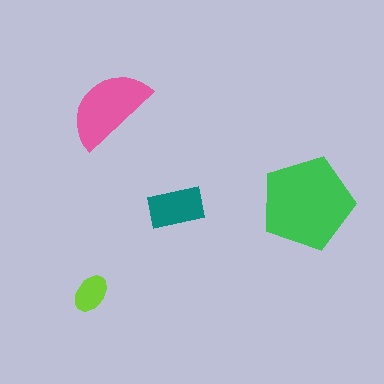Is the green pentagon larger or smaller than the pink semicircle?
Larger.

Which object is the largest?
The green pentagon.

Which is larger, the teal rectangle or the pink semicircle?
The pink semicircle.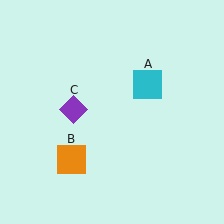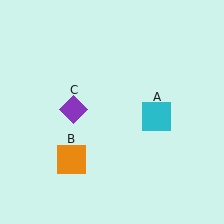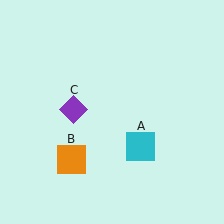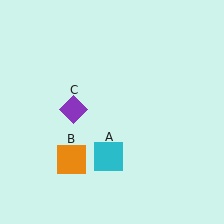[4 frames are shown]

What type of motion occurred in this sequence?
The cyan square (object A) rotated clockwise around the center of the scene.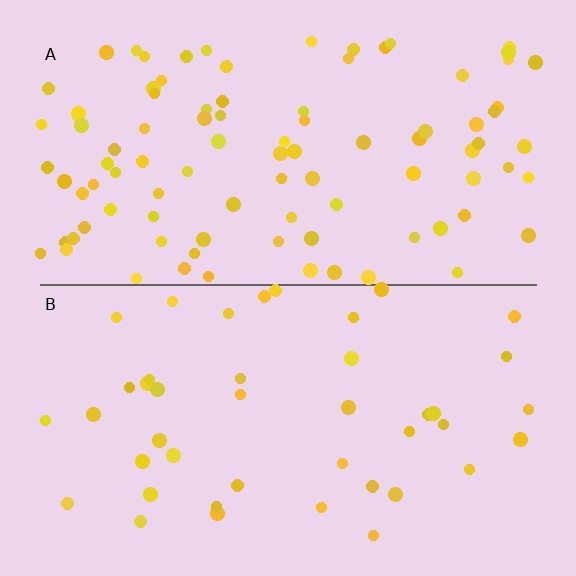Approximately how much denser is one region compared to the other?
Approximately 2.2× — region A over region B.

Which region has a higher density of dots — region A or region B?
A (the top).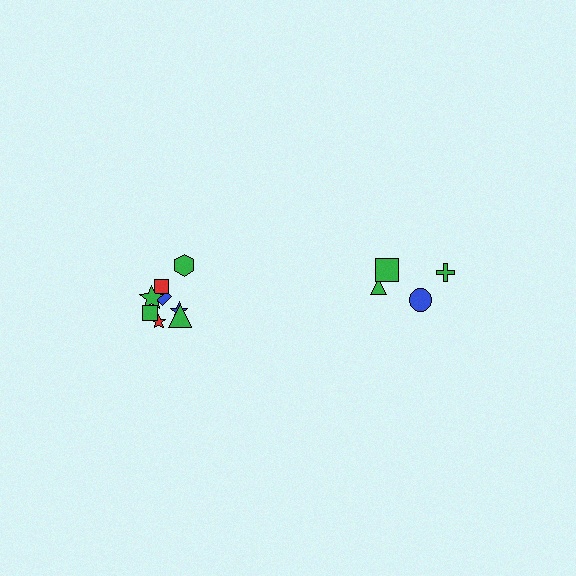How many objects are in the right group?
There are 4 objects.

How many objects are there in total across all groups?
There are 12 objects.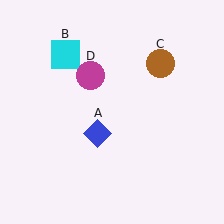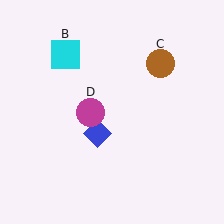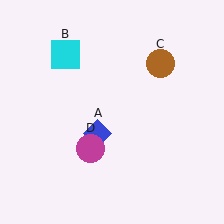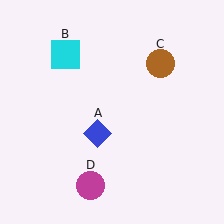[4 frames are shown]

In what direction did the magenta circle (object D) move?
The magenta circle (object D) moved down.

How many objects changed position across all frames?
1 object changed position: magenta circle (object D).